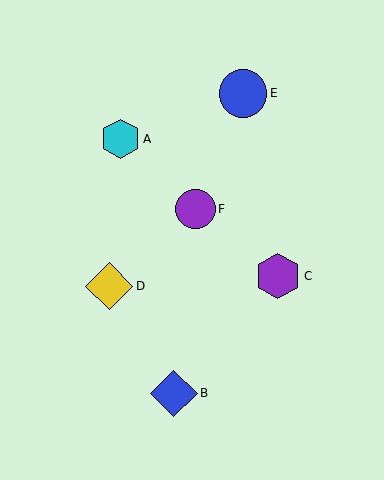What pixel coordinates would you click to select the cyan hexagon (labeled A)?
Click at (120, 139) to select the cyan hexagon A.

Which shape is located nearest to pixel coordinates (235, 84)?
The blue circle (labeled E) at (243, 93) is nearest to that location.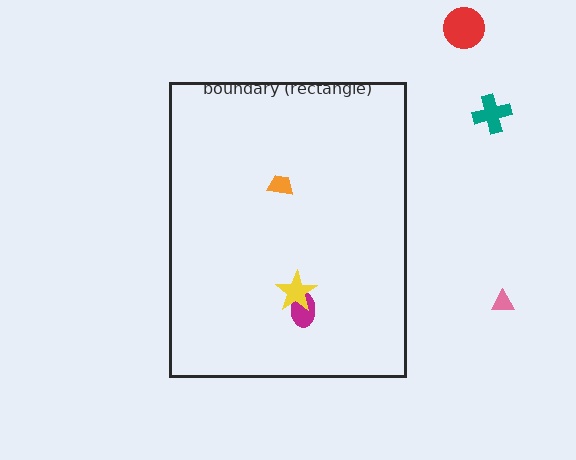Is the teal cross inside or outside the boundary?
Outside.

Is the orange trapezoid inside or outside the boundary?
Inside.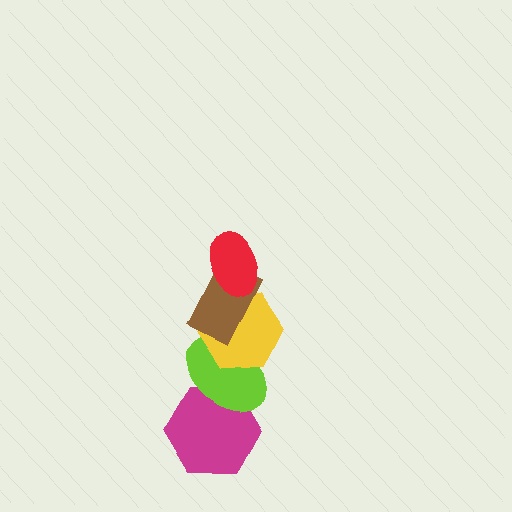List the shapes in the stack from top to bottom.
From top to bottom: the red ellipse, the brown rectangle, the yellow hexagon, the lime ellipse, the magenta hexagon.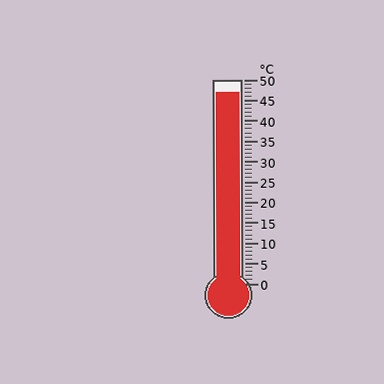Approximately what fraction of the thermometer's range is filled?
The thermometer is filled to approximately 95% of its range.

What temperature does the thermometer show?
The thermometer shows approximately 47°C.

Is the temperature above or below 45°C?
The temperature is above 45°C.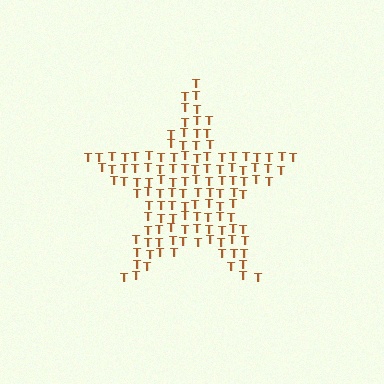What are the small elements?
The small elements are letter T's.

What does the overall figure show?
The overall figure shows a star.